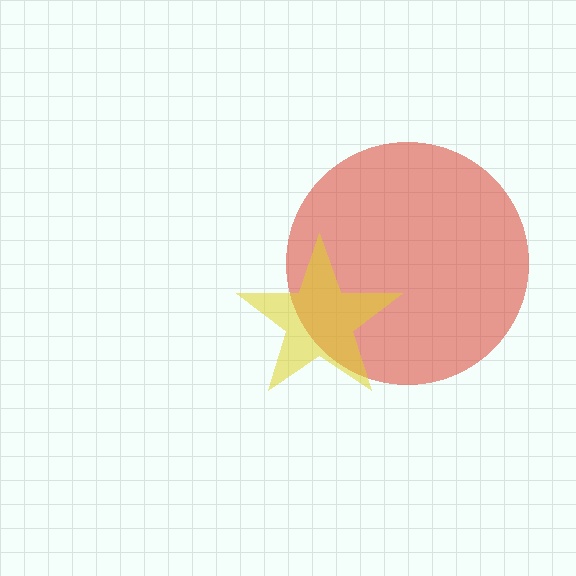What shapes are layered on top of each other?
The layered shapes are: a red circle, a yellow star.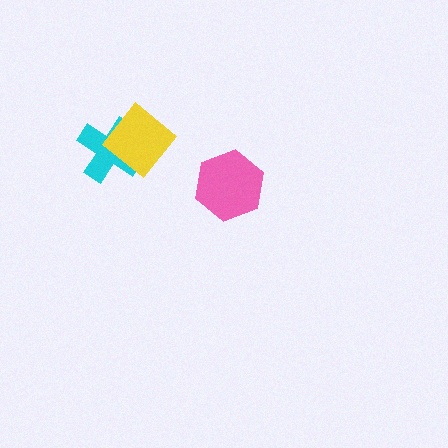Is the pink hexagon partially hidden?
No, no other shape covers it.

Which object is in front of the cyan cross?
The yellow diamond is in front of the cyan cross.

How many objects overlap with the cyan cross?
1 object overlaps with the cyan cross.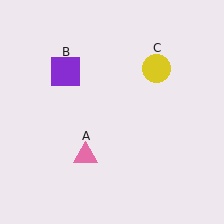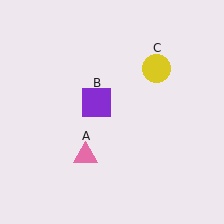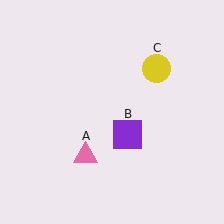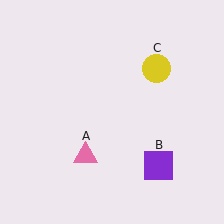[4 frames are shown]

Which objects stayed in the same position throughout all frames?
Pink triangle (object A) and yellow circle (object C) remained stationary.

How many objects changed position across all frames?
1 object changed position: purple square (object B).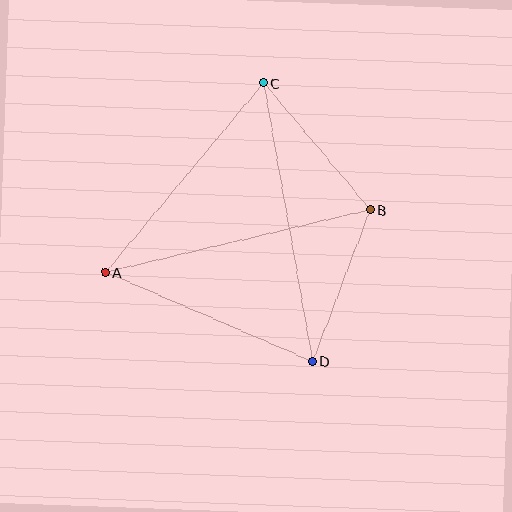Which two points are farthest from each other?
Points C and D are farthest from each other.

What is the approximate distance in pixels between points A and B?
The distance between A and B is approximately 272 pixels.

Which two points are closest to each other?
Points B and D are closest to each other.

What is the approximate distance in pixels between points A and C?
The distance between A and C is approximately 247 pixels.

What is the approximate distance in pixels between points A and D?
The distance between A and D is approximately 225 pixels.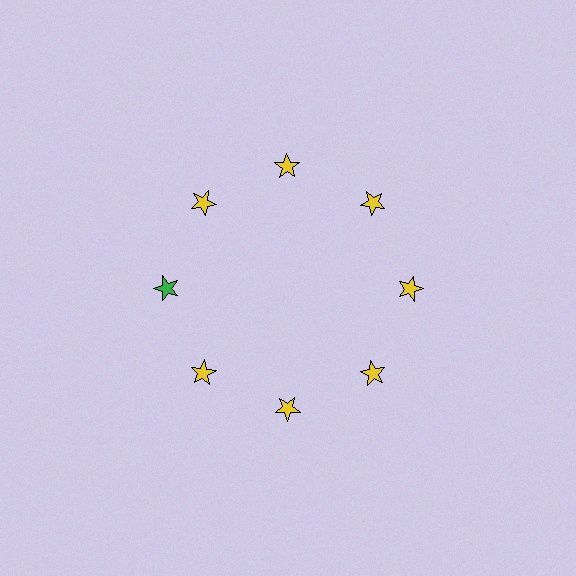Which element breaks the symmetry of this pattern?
The green star at roughly the 9 o'clock position breaks the symmetry. All other shapes are yellow stars.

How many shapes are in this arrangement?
There are 8 shapes arranged in a ring pattern.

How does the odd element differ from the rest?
It has a different color: green instead of yellow.